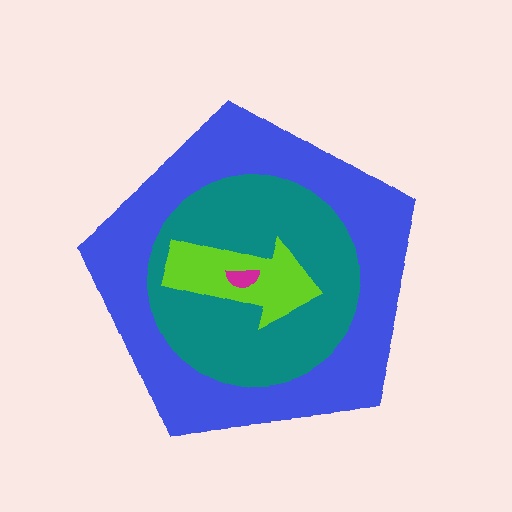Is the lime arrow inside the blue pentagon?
Yes.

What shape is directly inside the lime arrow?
The magenta semicircle.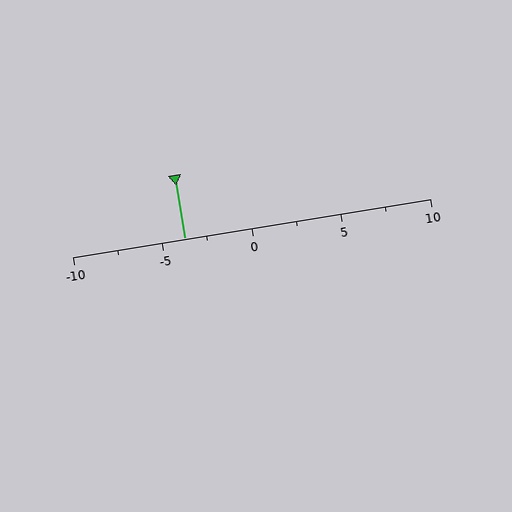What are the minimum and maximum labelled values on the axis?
The axis runs from -10 to 10.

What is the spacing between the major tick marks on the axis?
The major ticks are spaced 5 apart.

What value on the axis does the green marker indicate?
The marker indicates approximately -3.8.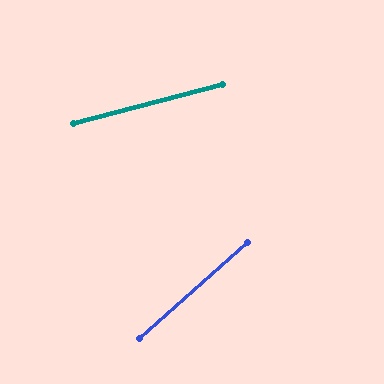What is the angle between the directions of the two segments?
Approximately 27 degrees.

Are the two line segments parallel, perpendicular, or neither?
Neither parallel nor perpendicular — they differ by about 27°.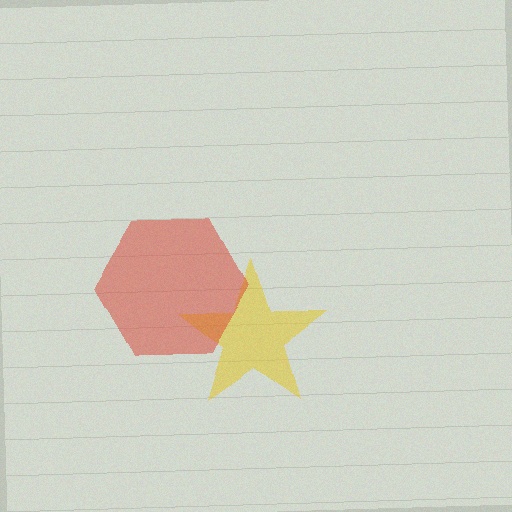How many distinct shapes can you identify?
There are 2 distinct shapes: a yellow star, a red hexagon.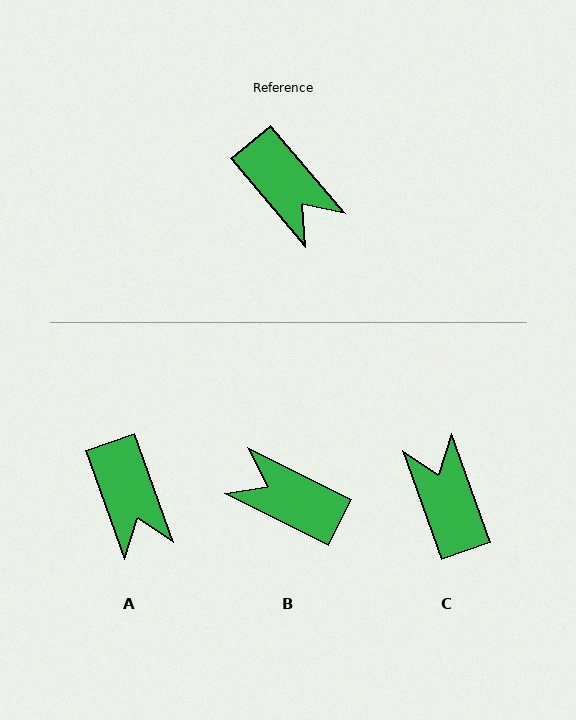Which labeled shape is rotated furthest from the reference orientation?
C, about 160 degrees away.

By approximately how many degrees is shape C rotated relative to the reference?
Approximately 160 degrees counter-clockwise.